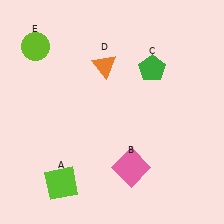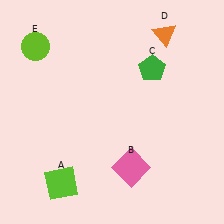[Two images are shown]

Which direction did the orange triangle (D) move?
The orange triangle (D) moved right.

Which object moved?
The orange triangle (D) moved right.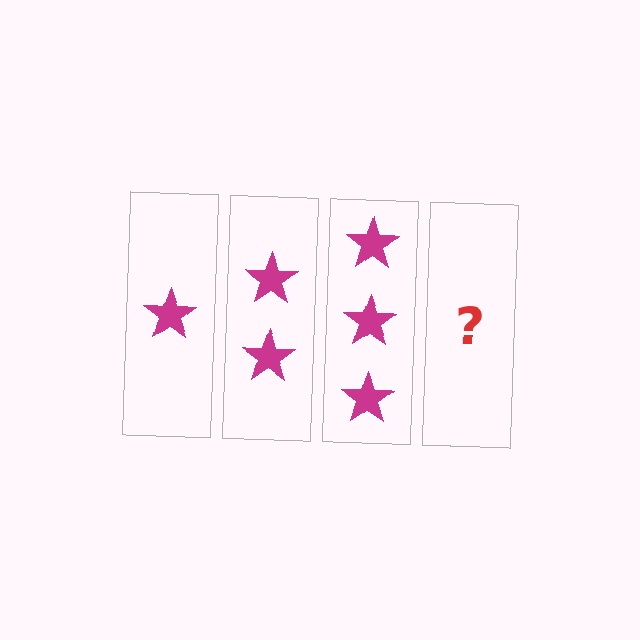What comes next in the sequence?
The next element should be 4 stars.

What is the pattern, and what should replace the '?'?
The pattern is that each step adds one more star. The '?' should be 4 stars.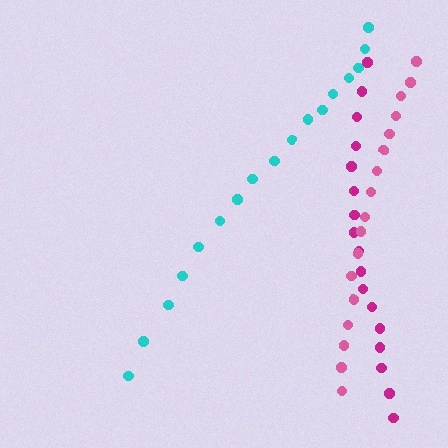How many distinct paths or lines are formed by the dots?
There are 3 distinct paths.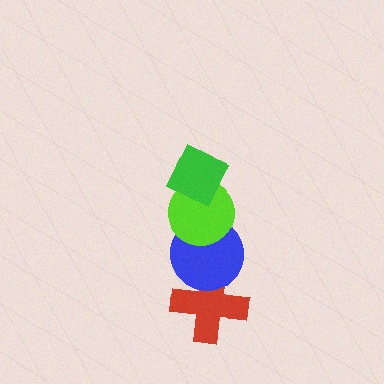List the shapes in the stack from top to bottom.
From top to bottom: the green diamond, the lime circle, the blue circle, the red cross.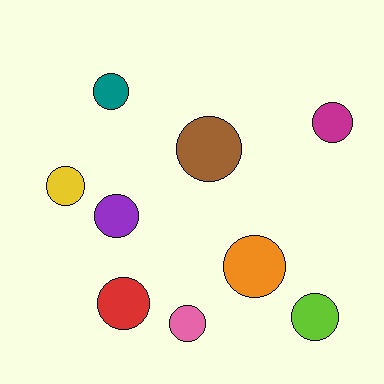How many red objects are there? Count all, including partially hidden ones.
There is 1 red object.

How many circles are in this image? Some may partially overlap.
There are 9 circles.